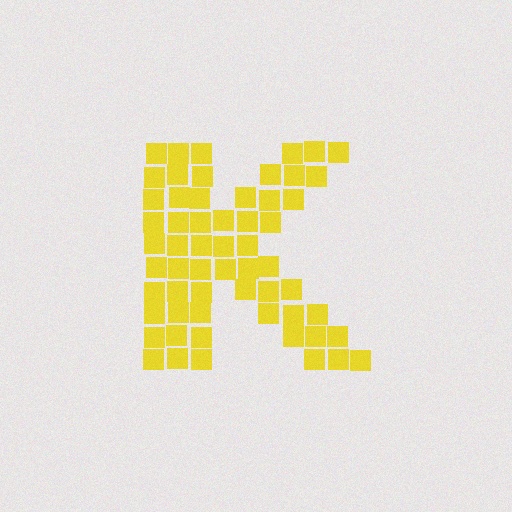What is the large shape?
The large shape is the letter K.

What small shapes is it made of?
It is made of small squares.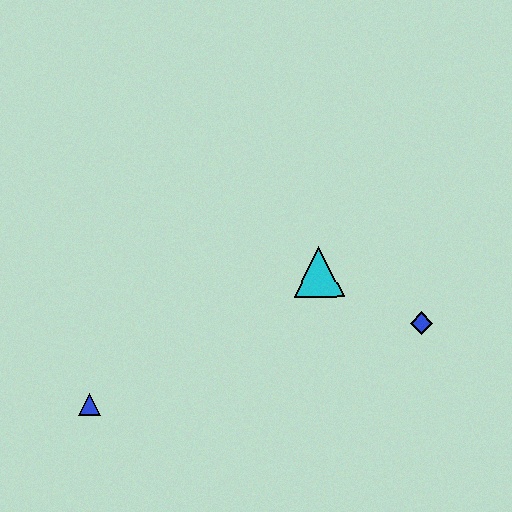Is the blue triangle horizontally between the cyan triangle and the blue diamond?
No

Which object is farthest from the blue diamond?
The blue triangle is farthest from the blue diamond.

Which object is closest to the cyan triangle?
The blue diamond is closest to the cyan triangle.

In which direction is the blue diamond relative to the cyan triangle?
The blue diamond is to the right of the cyan triangle.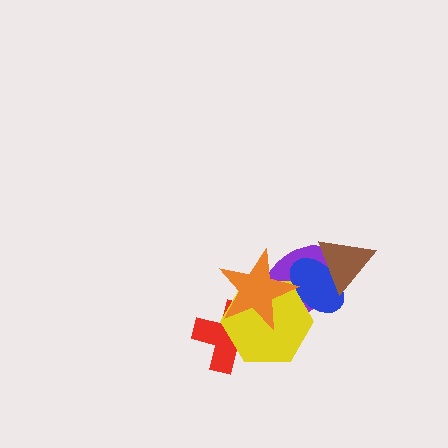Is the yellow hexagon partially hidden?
Yes, it is partially covered by another shape.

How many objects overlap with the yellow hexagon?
4 objects overlap with the yellow hexagon.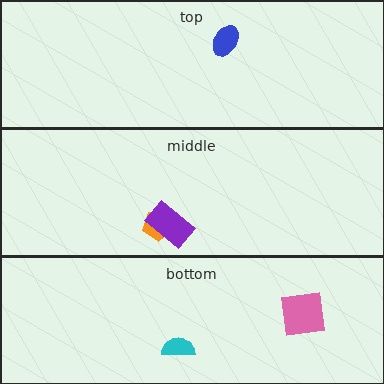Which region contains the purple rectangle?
The middle region.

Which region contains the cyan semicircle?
The bottom region.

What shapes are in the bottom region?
The pink square, the cyan semicircle.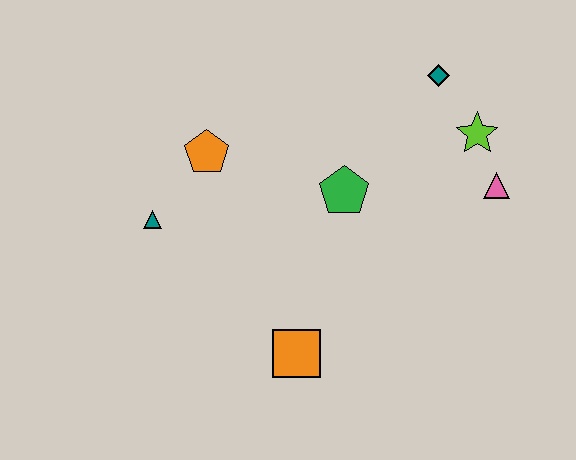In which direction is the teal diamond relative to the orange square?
The teal diamond is above the orange square.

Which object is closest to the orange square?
The green pentagon is closest to the orange square.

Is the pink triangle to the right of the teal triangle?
Yes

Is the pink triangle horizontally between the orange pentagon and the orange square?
No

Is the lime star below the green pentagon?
No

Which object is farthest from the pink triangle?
The teal triangle is farthest from the pink triangle.